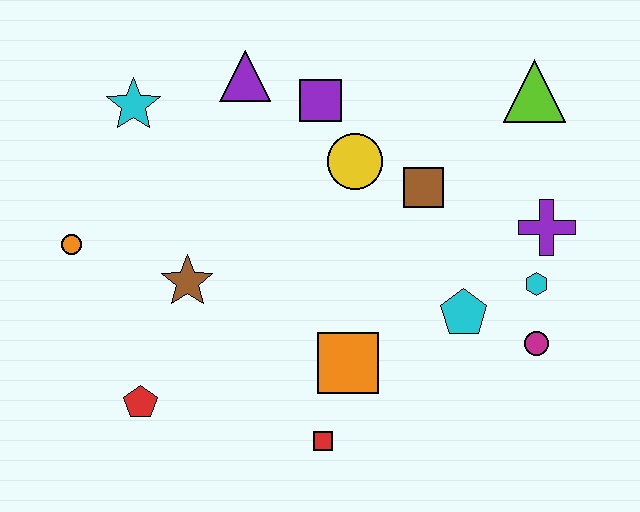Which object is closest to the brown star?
The orange circle is closest to the brown star.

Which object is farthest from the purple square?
The red pentagon is farthest from the purple square.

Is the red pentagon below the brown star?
Yes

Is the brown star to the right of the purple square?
No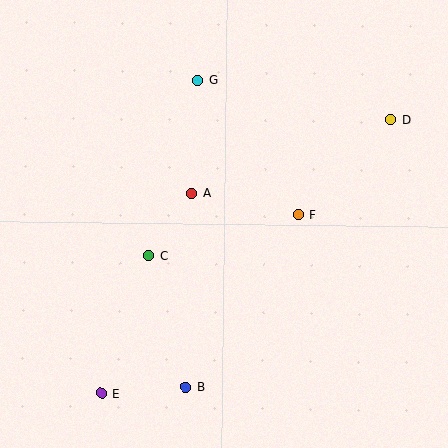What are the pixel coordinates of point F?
Point F is at (298, 215).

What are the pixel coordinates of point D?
Point D is at (391, 120).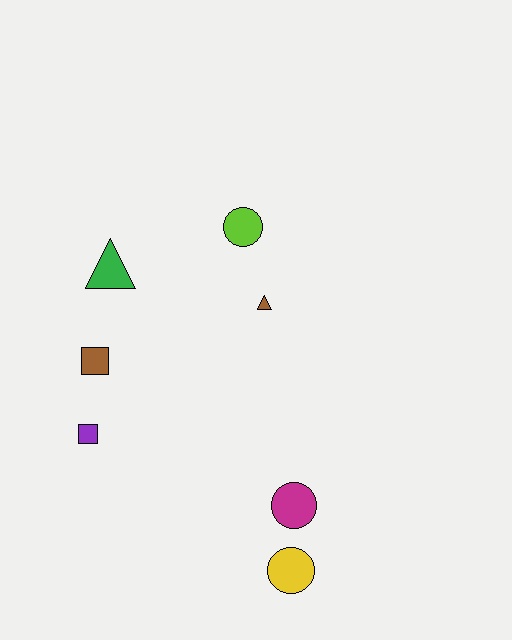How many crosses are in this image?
There are no crosses.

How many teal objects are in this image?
There are no teal objects.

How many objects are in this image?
There are 7 objects.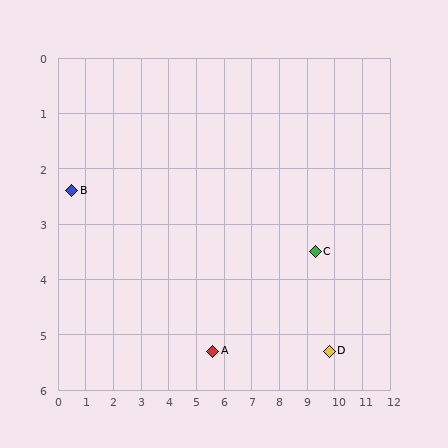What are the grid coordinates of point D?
Point D is at approximately (9.8, 5.3).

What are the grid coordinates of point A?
Point A is at approximately (5.6, 5.3).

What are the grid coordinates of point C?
Point C is at approximately (9.3, 3.5).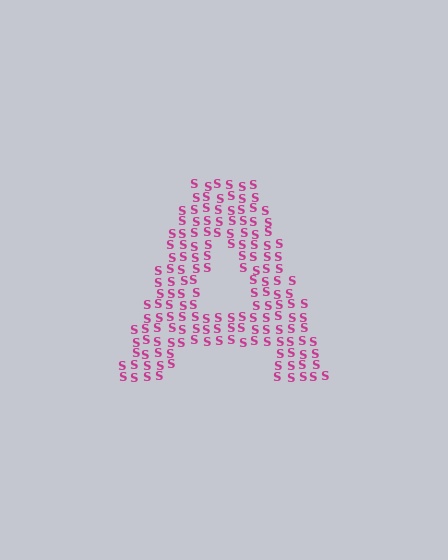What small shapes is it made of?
It is made of small letter S's.